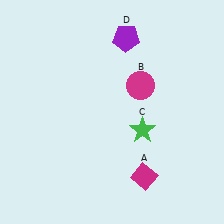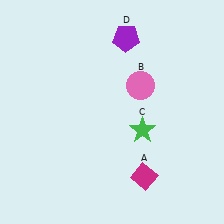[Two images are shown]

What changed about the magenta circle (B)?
In Image 1, B is magenta. In Image 2, it changed to pink.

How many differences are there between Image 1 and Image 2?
There is 1 difference between the two images.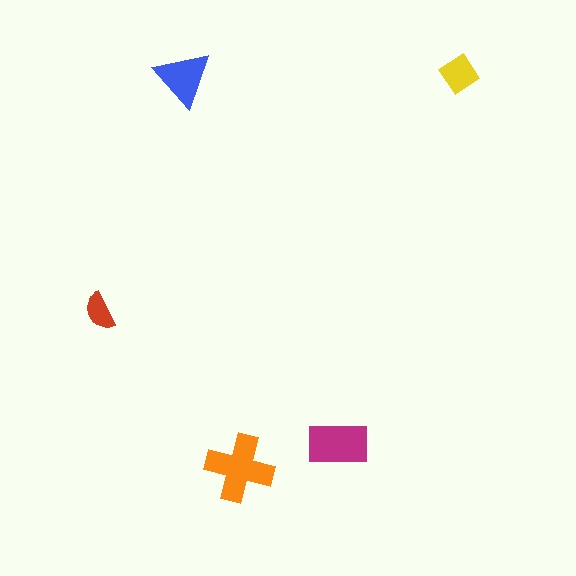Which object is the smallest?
The red semicircle.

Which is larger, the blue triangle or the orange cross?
The orange cross.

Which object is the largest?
The orange cross.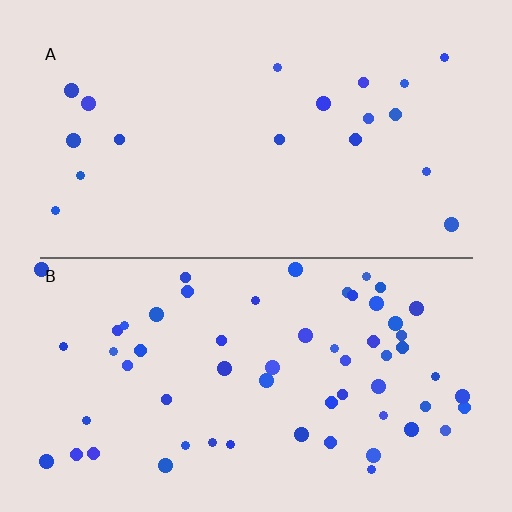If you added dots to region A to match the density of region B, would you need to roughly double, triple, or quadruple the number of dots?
Approximately triple.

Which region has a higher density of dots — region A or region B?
B (the bottom).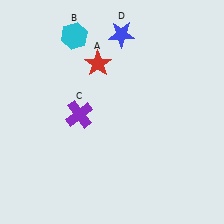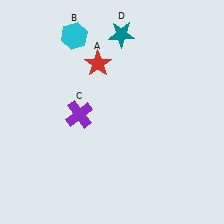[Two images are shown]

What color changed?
The star (D) changed from blue in Image 1 to teal in Image 2.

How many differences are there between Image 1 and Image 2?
There is 1 difference between the two images.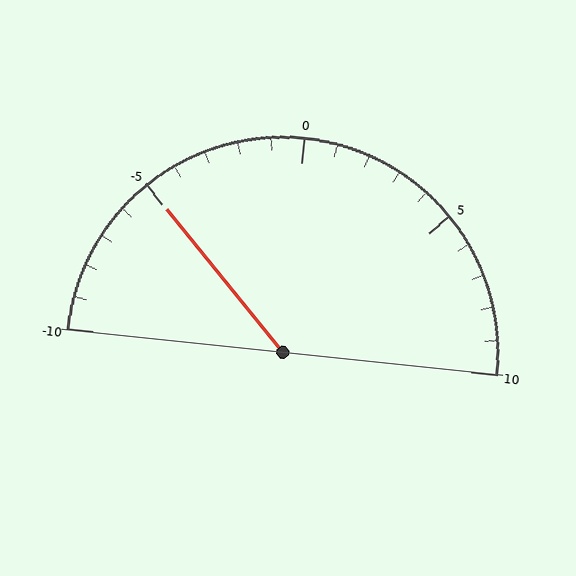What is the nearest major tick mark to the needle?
The nearest major tick mark is -5.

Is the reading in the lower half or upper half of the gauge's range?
The reading is in the lower half of the range (-10 to 10).